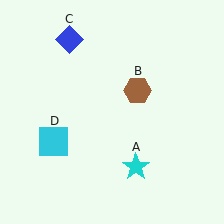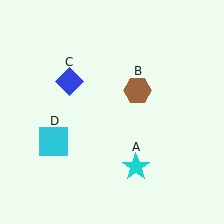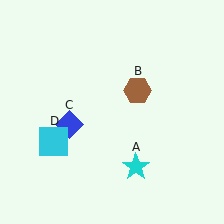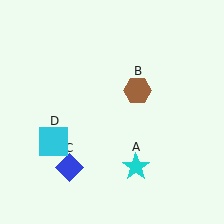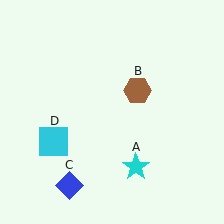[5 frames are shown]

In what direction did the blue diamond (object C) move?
The blue diamond (object C) moved down.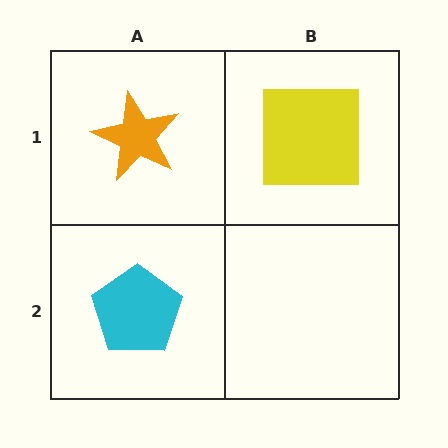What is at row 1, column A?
An orange star.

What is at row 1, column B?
A yellow square.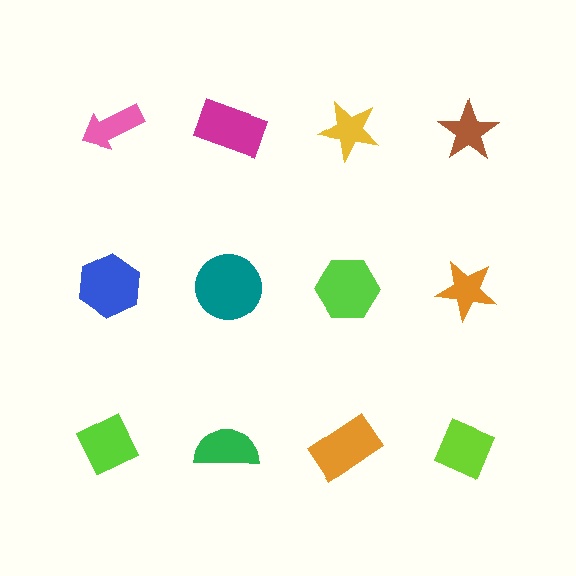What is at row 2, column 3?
A lime hexagon.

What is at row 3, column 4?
A lime diamond.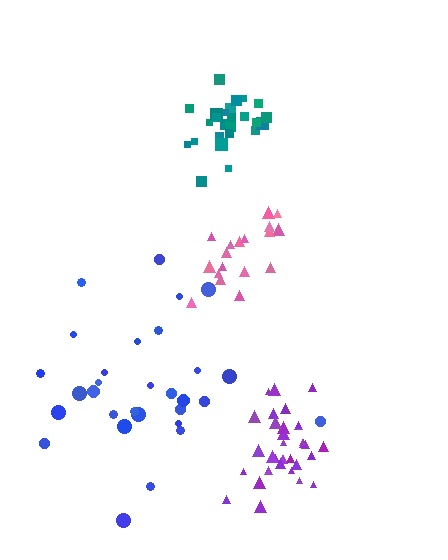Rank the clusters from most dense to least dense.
purple, teal, pink, blue.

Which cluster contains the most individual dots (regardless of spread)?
Purple (34).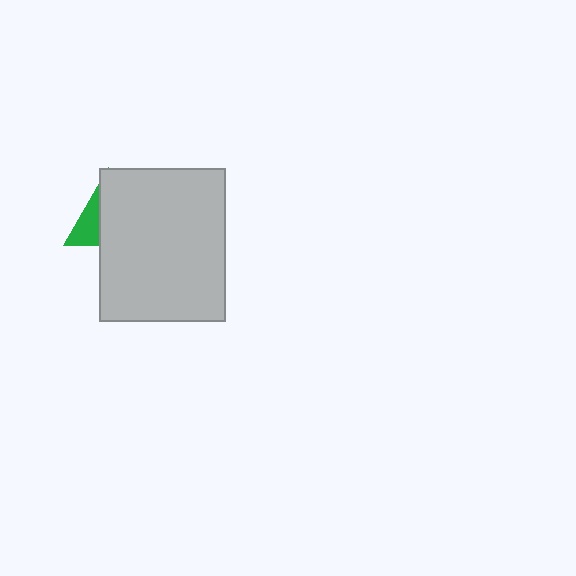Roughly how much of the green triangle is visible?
A small part of it is visible (roughly 32%).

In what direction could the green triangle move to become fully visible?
The green triangle could move left. That would shift it out from behind the light gray rectangle entirely.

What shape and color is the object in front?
The object in front is a light gray rectangle.